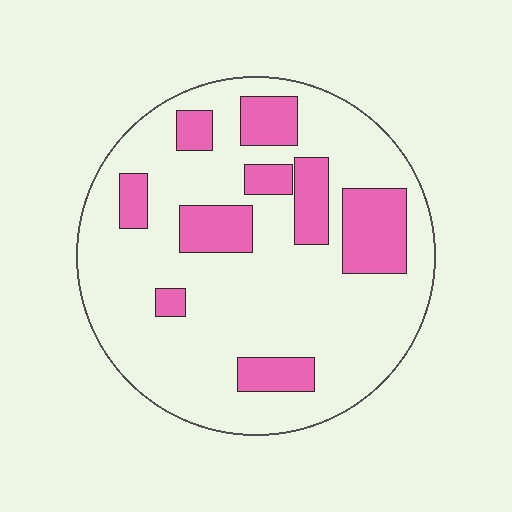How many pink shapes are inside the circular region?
9.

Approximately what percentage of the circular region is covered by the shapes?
Approximately 25%.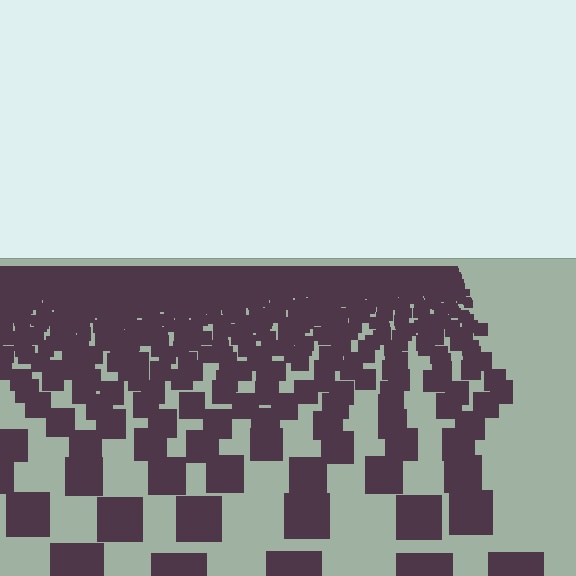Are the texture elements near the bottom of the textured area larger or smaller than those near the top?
Larger. Near the bottom, elements are closer to the viewer and appear at a bigger on-screen size.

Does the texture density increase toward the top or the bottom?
Density increases toward the top.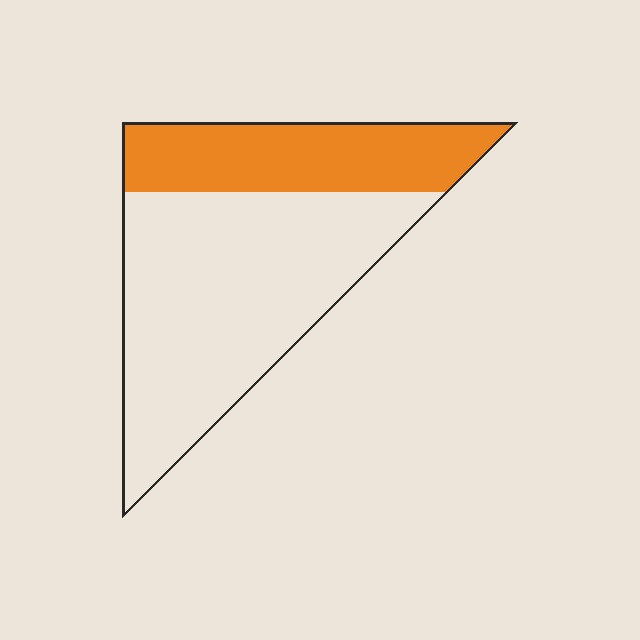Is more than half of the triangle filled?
No.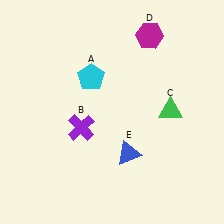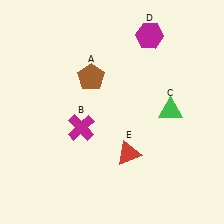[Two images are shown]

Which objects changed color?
A changed from cyan to brown. B changed from purple to magenta. E changed from blue to red.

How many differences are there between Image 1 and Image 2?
There are 3 differences between the two images.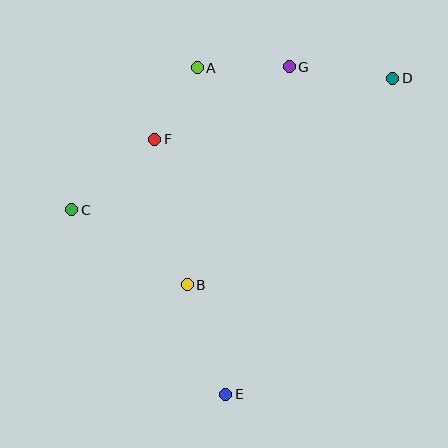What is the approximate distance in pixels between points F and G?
The distance between F and G is approximately 153 pixels.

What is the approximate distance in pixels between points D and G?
The distance between D and G is approximately 104 pixels.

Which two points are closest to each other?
Points A and F are closest to each other.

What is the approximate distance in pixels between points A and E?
The distance between A and E is approximately 328 pixels.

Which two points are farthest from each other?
Points D and E are farthest from each other.